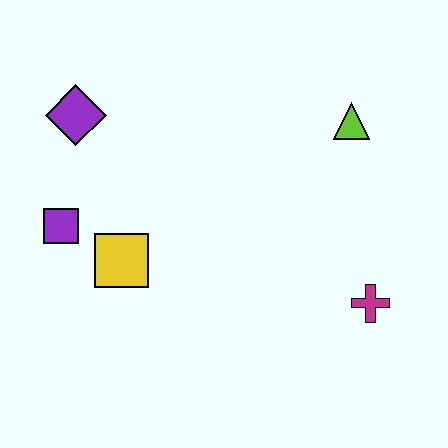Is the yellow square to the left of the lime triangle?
Yes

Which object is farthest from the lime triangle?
The purple square is farthest from the lime triangle.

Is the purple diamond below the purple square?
No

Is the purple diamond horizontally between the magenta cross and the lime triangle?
No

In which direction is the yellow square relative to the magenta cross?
The yellow square is to the left of the magenta cross.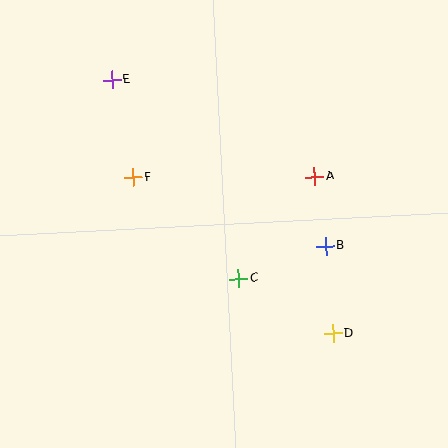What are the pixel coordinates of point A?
Point A is at (314, 177).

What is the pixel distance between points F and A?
The distance between F and A is 181 pixels.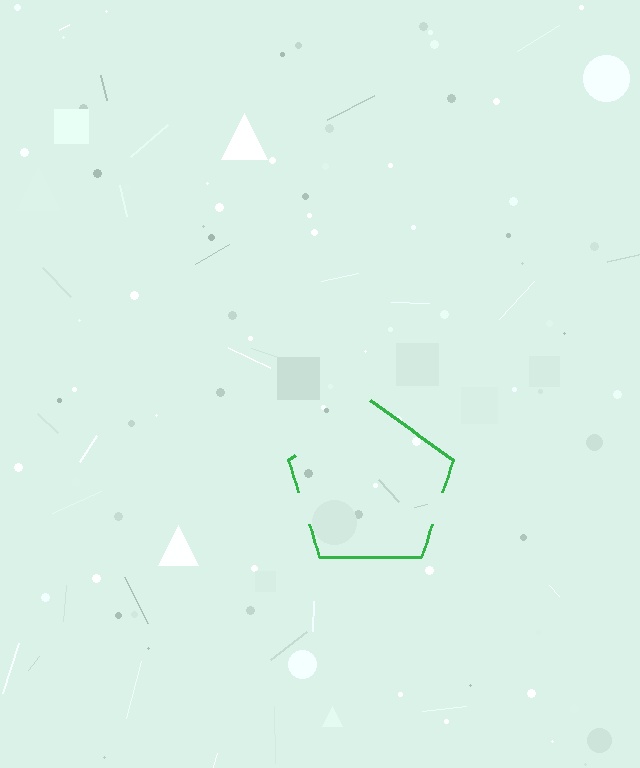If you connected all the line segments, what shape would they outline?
They would outline a pentagon.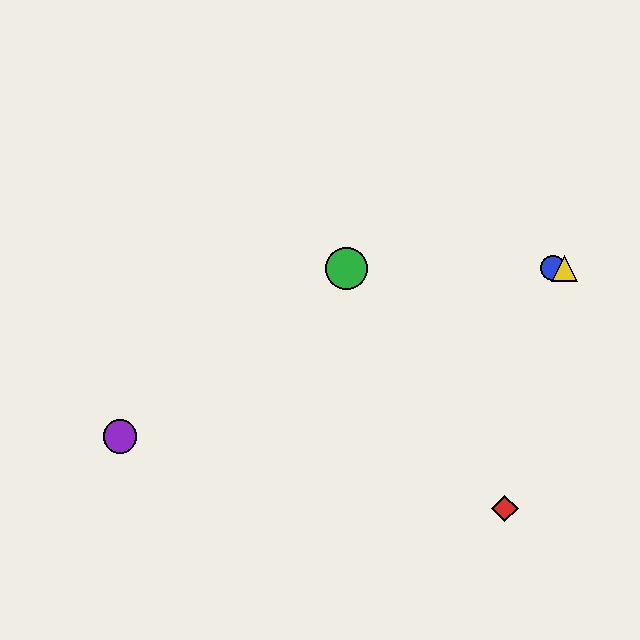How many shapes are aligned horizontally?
3 shapes (the blue circle, the green circle, the yellow triangle) are aligned horizontally.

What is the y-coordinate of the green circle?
The green circle is at y≈268.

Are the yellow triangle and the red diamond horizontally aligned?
No, the yellow triangle is at y≈268 and the red diamond is at y≈509.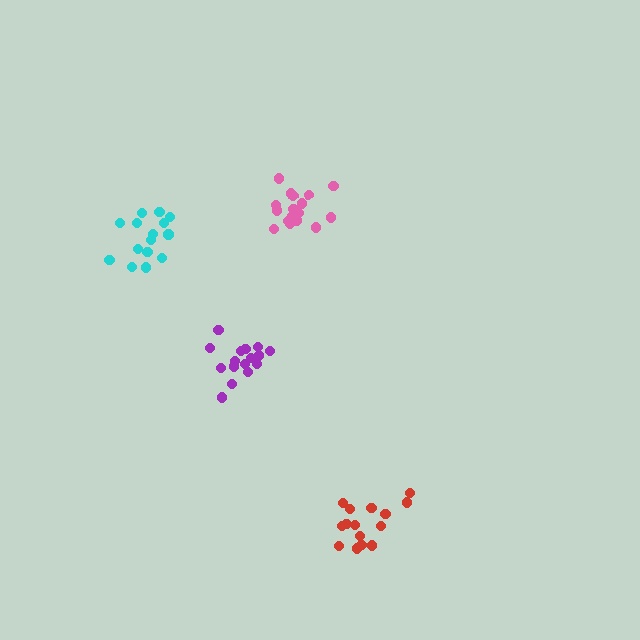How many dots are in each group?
Group 1: 17 dots, Group 2: 16 dots, Group 3: 15 dots, Group 4: 15 dots (63 total).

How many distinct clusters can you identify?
There are 4 distinct clusters.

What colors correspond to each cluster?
The clusters are colored: pink, purple, cyan, red.